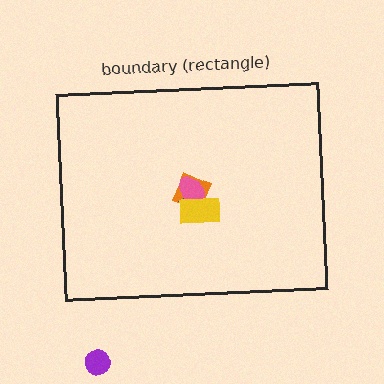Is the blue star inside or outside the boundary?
Inside.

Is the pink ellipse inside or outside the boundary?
Inside.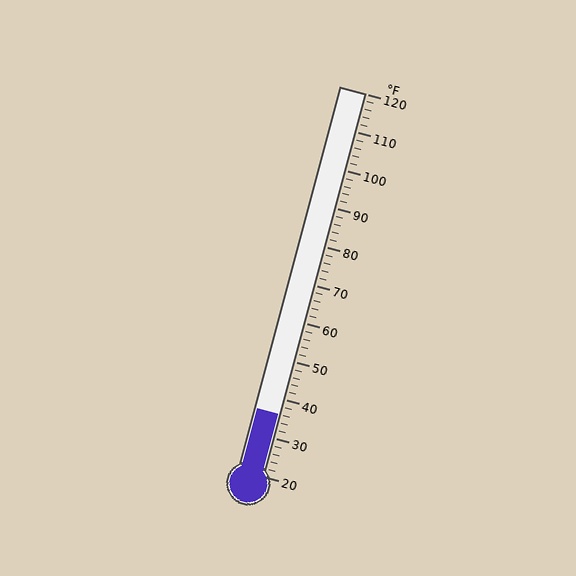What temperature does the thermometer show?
The thermometer shows approximately 36°F.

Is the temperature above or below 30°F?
The temperature is above 30°F.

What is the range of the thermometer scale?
The thermometer scale ranges from 20°F to 120°F.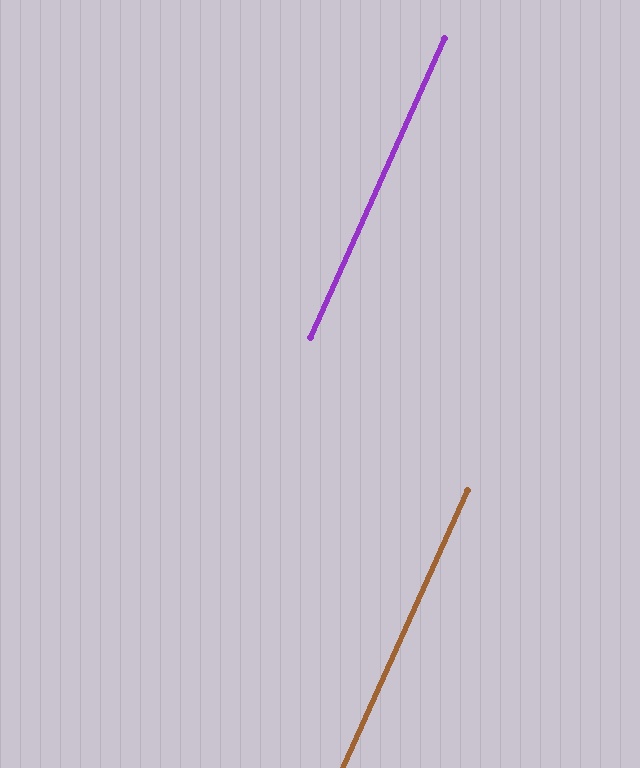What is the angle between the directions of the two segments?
Approximately 0 degrees.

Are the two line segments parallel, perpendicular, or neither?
Parallel — their directions differ by only 0.1°.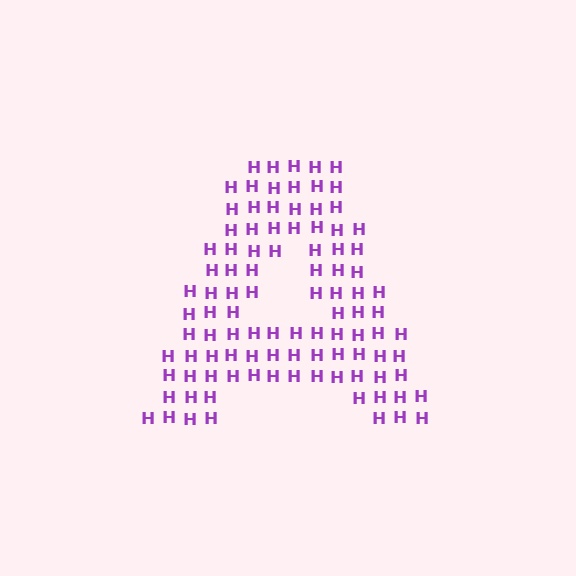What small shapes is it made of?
It is made of small letter H's.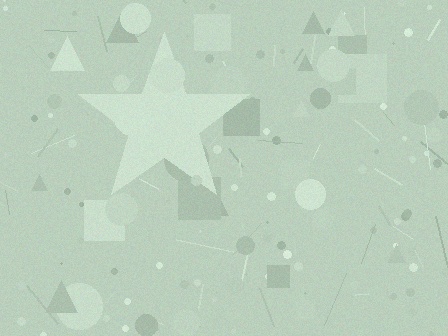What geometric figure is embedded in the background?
A star is embedded in the background.